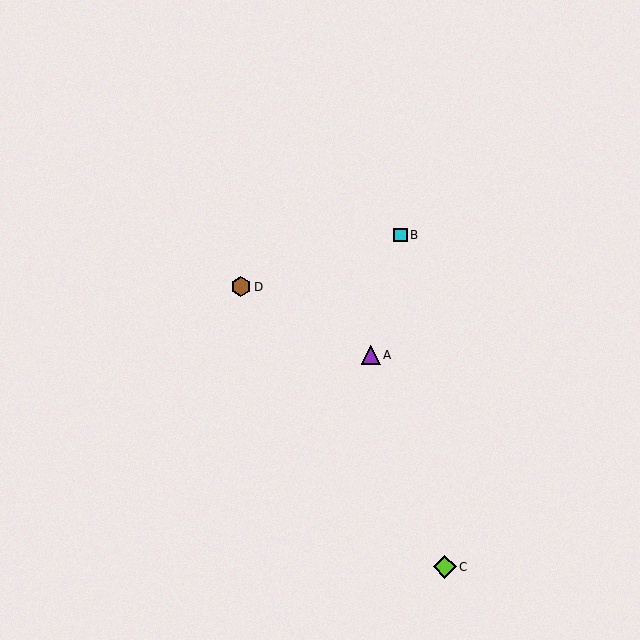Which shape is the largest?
The lime diamond (labeled C) is the largest.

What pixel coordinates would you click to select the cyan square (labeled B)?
Click at (400, 235) to select the cyan square B.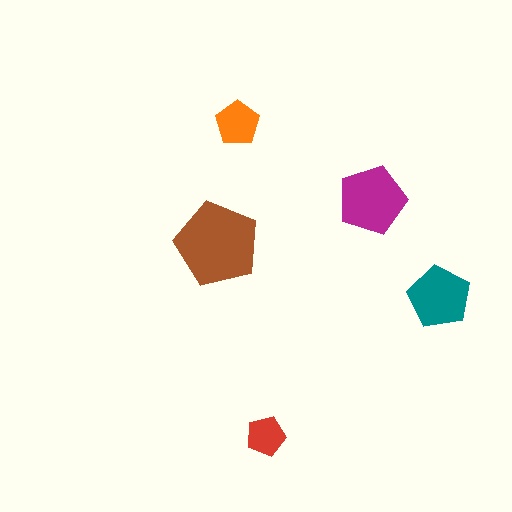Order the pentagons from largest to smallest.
the brown one, the magenta one, the teal one, the orange one, the red one.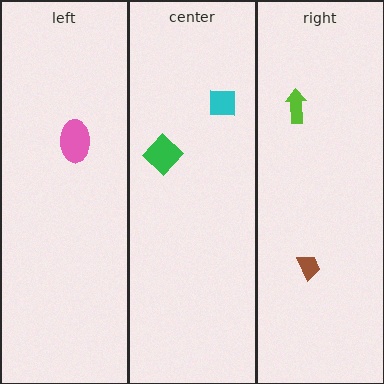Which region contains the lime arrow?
The right region.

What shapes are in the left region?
The pink ellipse.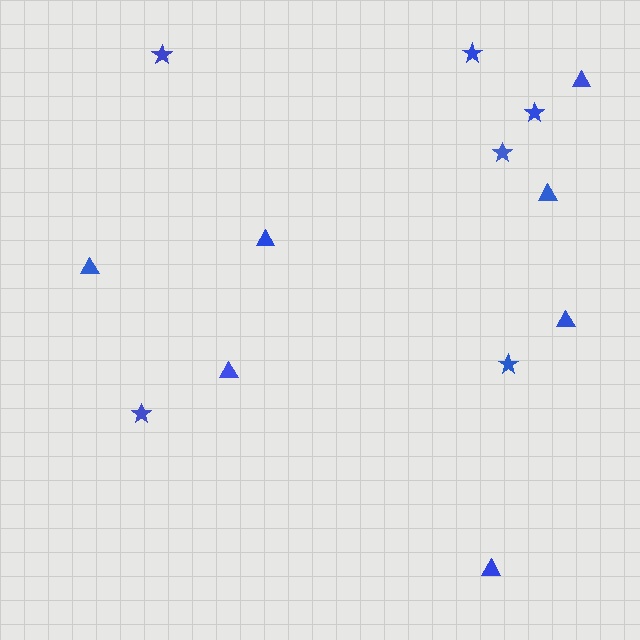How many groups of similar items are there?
There are 2 groups: one group of stars (6) and one group of triangles (7).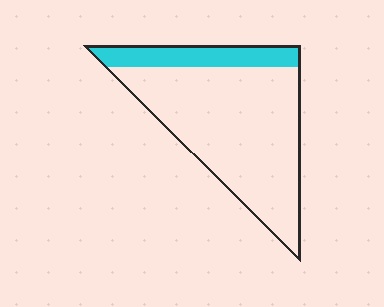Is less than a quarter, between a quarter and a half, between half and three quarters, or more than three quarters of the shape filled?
Less than a quarter.